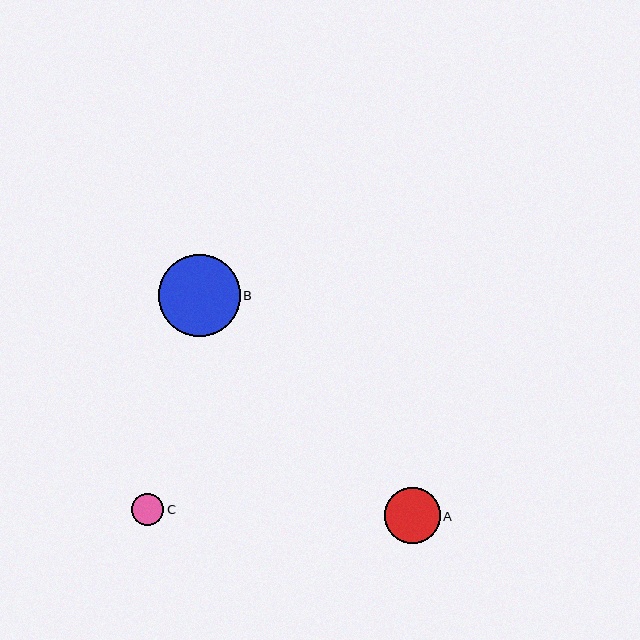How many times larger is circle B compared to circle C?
Circle B is approximately 2.6 times the size of circle C.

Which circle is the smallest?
Circle C is the smallest with a size of approximately 32 pixels.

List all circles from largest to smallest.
From largest to smallest: B, A, C.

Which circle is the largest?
Circle B is the largest with a size of approximately 82 pixels.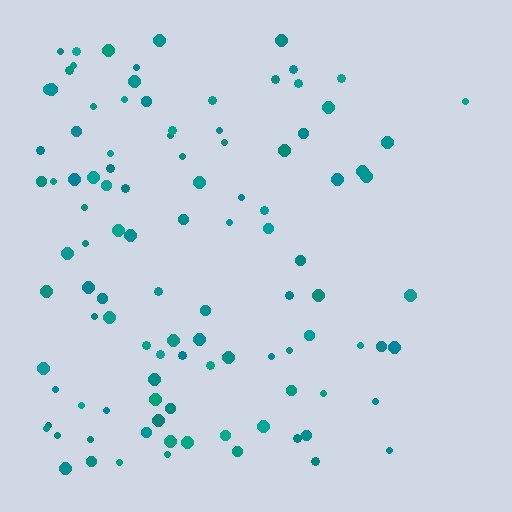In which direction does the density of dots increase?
From right to left, with the left side densest.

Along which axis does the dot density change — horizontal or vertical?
Horizontal.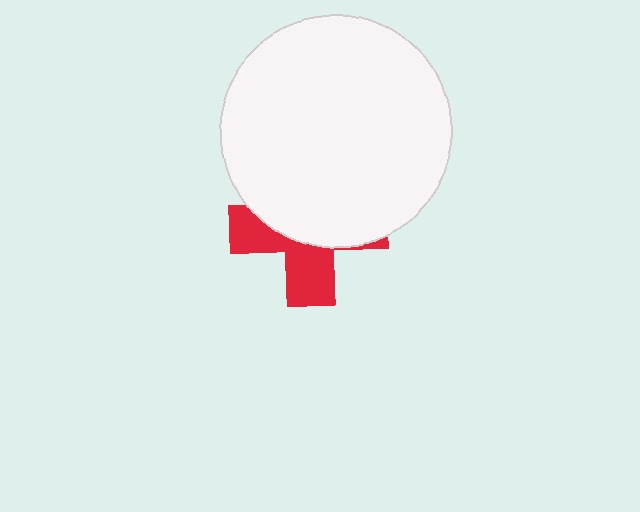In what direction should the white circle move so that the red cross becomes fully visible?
The white circle should move up. That is the shortest direction to clear the overlap and leave the red cross fully visible.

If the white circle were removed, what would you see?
You would see the complete red cross.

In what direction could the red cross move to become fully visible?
The red cross could move down. That would shift it out from behind the white circle entirely.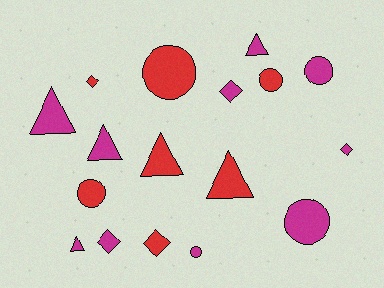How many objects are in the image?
There are 17 objects.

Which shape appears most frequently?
Triangle, with 6 objects.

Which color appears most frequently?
Magenta, with 10 objects.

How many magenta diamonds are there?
There are 3 magenta diamonds.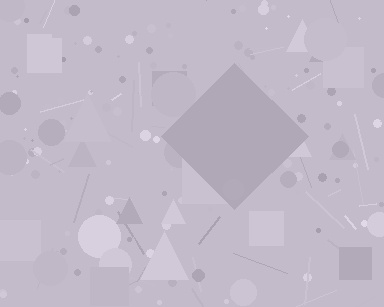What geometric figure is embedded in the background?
A diamond is embedded in the background.